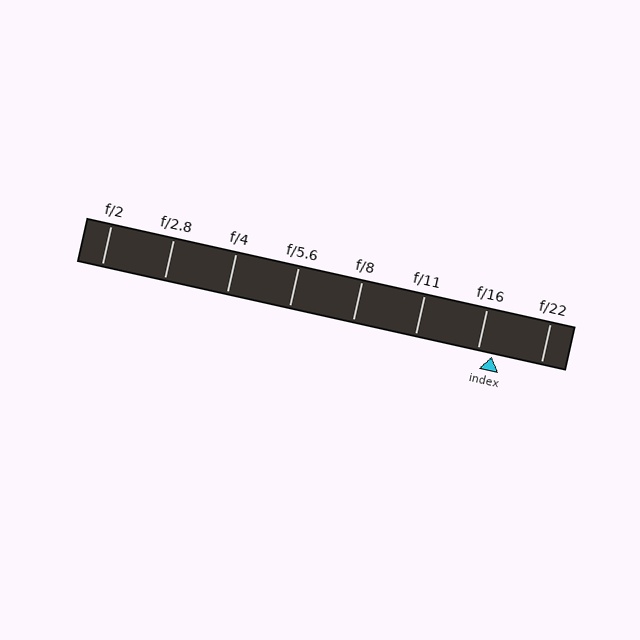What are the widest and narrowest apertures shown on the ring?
The widest aperture shown is f/2 and the narrowest is f/22.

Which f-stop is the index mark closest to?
The index mark is closest to f/16.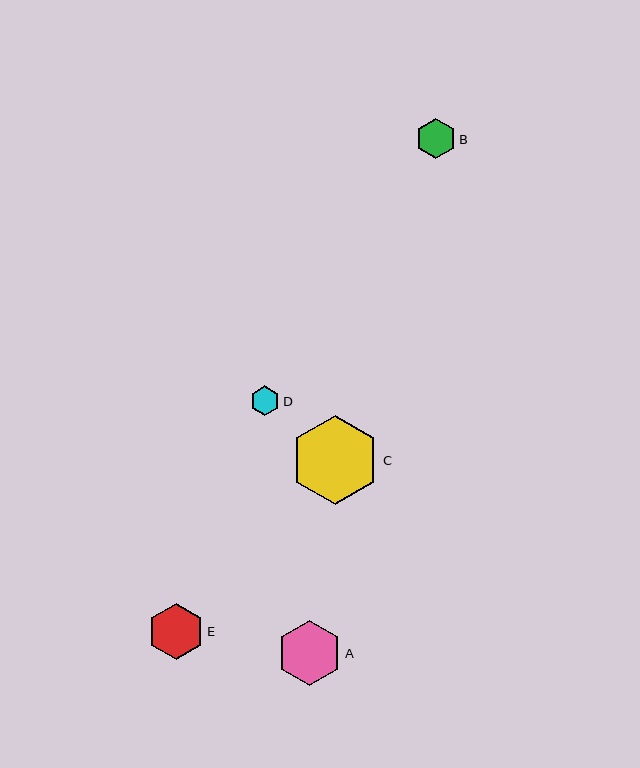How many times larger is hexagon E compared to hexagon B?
Hexagon E is approximately 1.4 times the size of hexagon B.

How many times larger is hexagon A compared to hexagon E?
Hexagon A is approximately 1.2 times the size of hexagon E.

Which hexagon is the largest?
Hexagon C is the largest with a size of approximately 89 pixels.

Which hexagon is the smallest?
Hexagon D is the smallest with a size of approximately 29 pixels.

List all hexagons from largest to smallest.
From largest to smallest: C, A, E, B, D.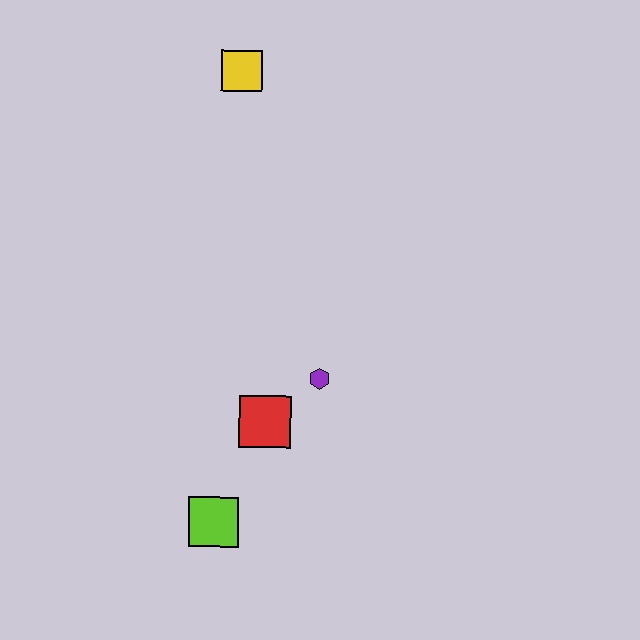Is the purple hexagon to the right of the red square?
Yes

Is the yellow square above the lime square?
Yes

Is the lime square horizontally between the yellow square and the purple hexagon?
No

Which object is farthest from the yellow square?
The lime square is farthest from the yellow square.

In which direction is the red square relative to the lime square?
The red square is above the lime square.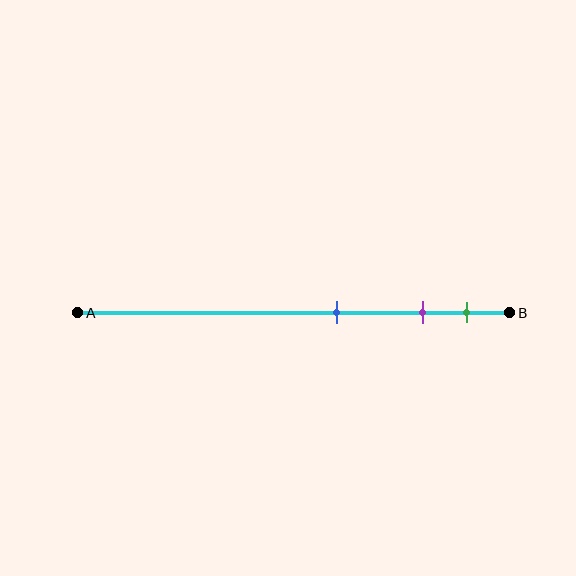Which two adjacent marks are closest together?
The purple and green marks are the closest adjacent pair.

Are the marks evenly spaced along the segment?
No, the marks are not evenly spaced.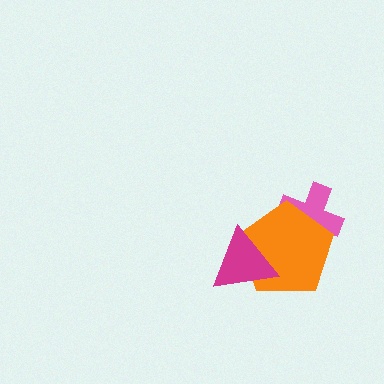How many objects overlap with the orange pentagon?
2 objects overlap with the orange pentagon.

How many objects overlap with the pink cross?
1 object overlaps with the pink cross.